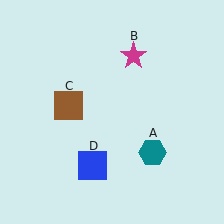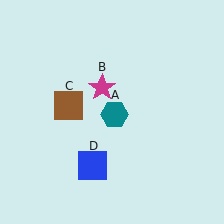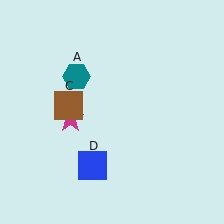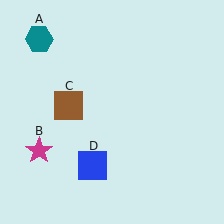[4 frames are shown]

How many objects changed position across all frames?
2 objects changed position: teal hexagon (object A), magenta star (object B).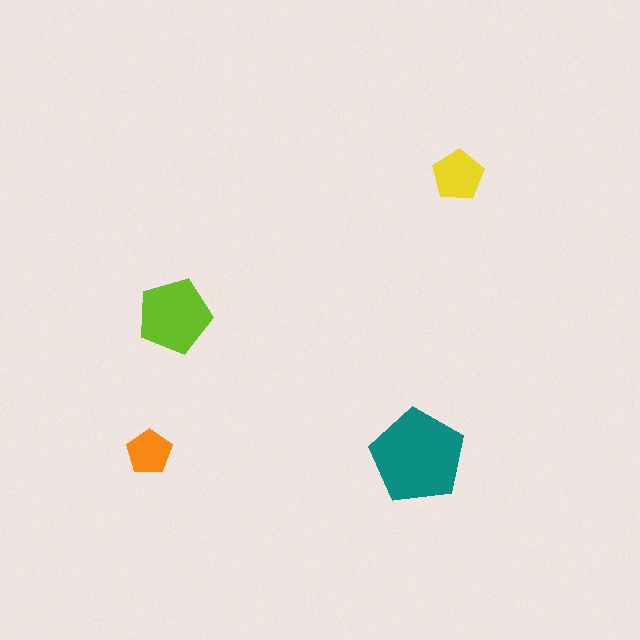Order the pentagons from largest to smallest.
the teal one, the lime one, the yellow one, the orange one.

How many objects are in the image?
There are 4 objects in the image.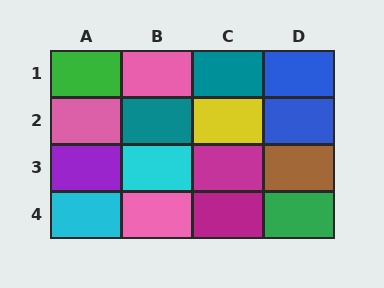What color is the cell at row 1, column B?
Pink.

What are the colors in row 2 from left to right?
Pink, teal, yellow, blue.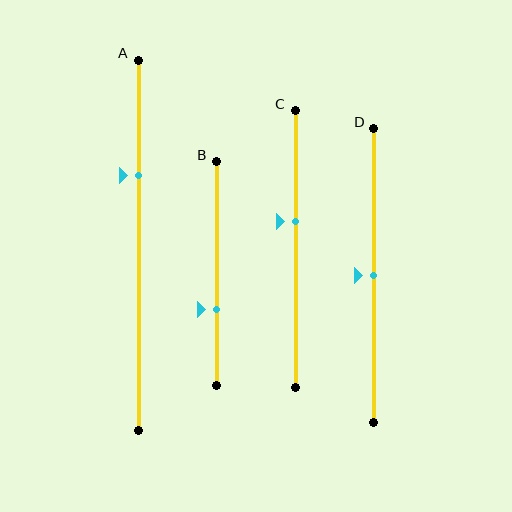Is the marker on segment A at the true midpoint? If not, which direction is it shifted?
No, the marker on segment A is shifted upward by about 19% of the segment length.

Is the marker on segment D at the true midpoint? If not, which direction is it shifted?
Yes, the marker on segment D is at the true midpoint.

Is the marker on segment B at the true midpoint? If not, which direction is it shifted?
No, the marker on segment B is shifted downward by about 16% of the segment length.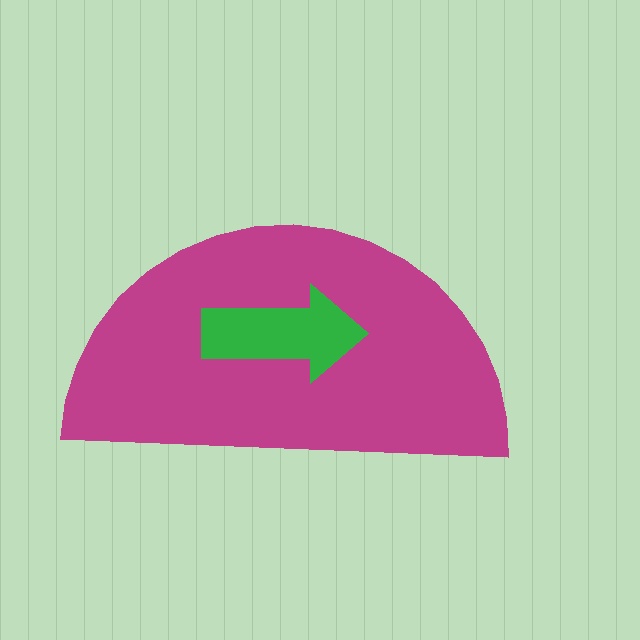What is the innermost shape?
The green arrow.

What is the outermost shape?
The magenta semicircle.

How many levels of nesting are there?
2.